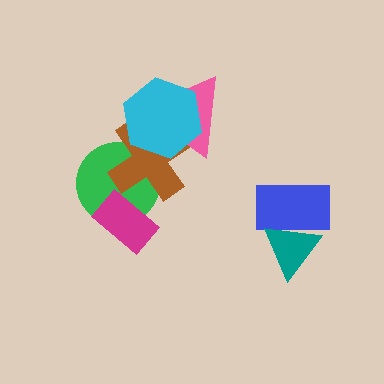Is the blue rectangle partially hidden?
Yes, it is partially covered by another shape.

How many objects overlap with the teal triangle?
1 object overlaps with the teal triangle.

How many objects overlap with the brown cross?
3 objects overlap with the brown cross.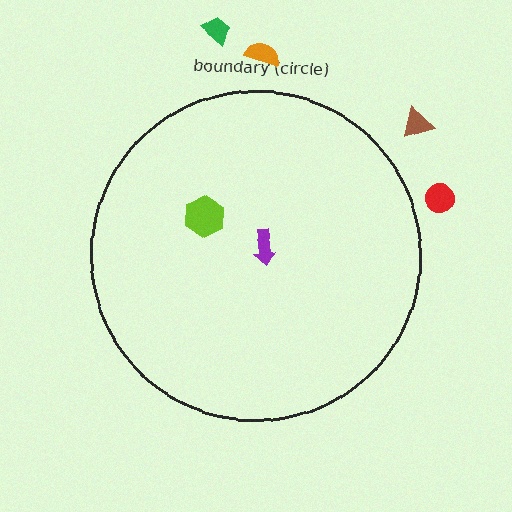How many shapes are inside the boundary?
2 inside, 4 outside.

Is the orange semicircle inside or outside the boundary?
Outside.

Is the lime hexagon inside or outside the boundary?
Inside.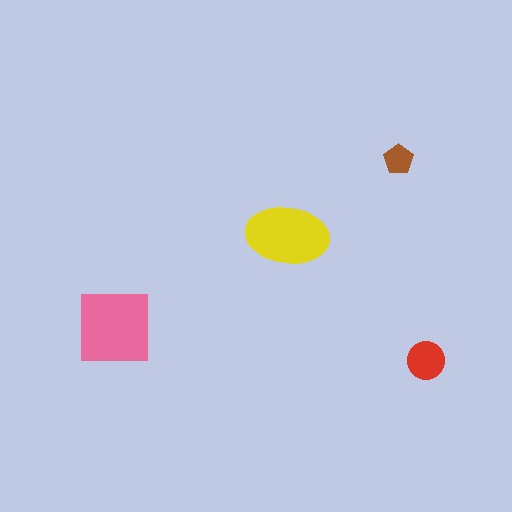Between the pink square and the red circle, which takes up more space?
The pink square.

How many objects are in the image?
There are 4 objects in the image.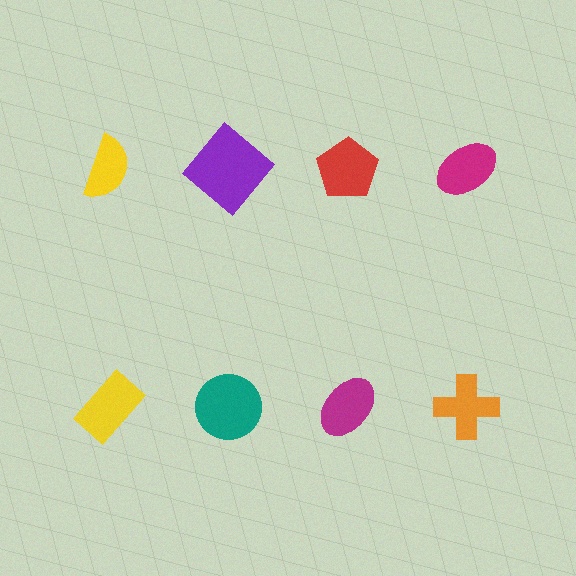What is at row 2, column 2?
A teal circle.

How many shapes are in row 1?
4 shapes.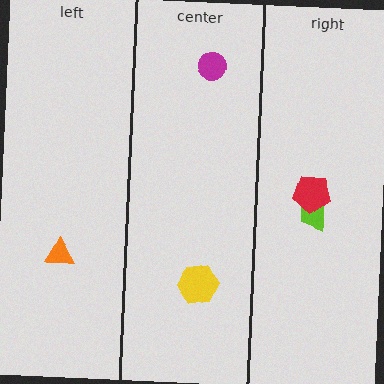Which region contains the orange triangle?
The left region.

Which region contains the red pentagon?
The right region.